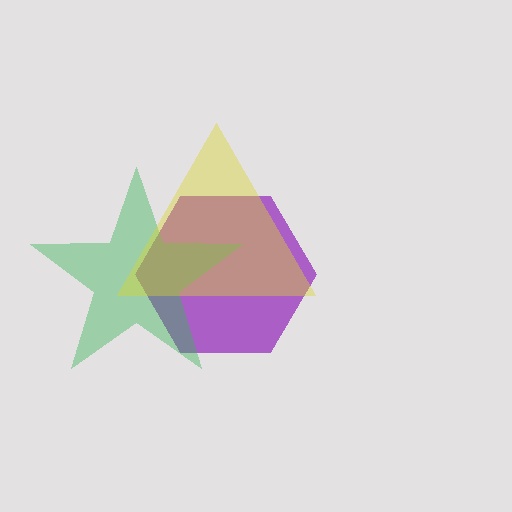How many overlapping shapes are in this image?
There are 3 overlapping shapes in the image.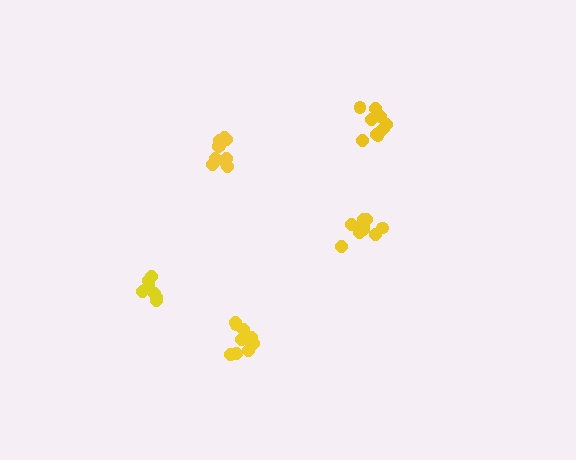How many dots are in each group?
Group 1: 10 dots, Group 2: 8 dots, Group 3: 10 dots, Group 4: 9 dots, Group 5: 10 dots (47 total).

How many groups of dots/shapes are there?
There are 5 groups.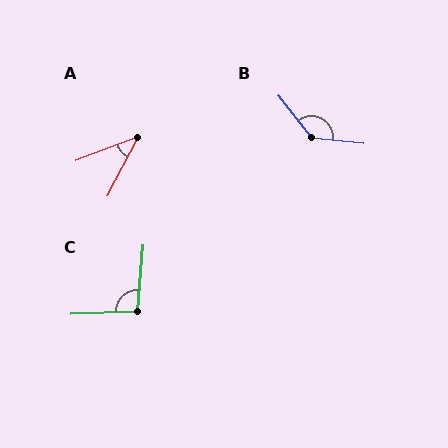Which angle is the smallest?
A, at approximately 41 degrees.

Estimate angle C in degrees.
Approximately 96 degrees.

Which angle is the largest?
B, at approximately 133 degrees.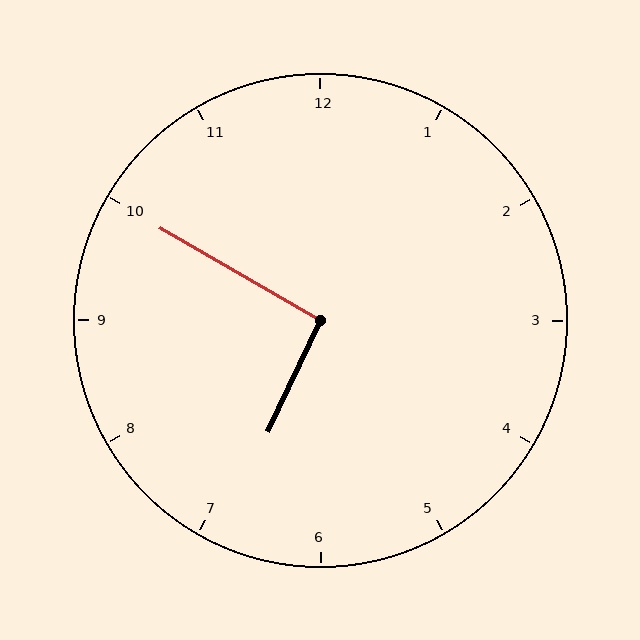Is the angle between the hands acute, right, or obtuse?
It is right.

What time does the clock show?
6:50.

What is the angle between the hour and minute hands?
Approximately 95 degrees.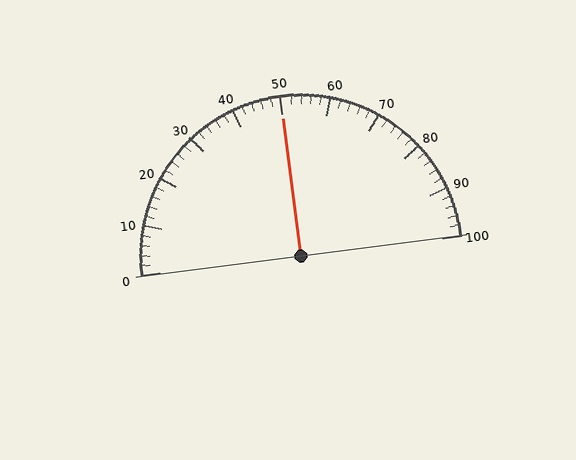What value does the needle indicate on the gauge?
The needle indicates approximately 50.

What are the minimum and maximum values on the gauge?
The gauge ranges from 0 to 100.